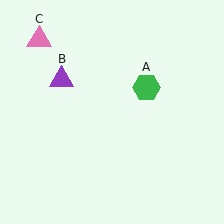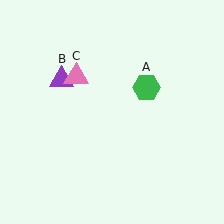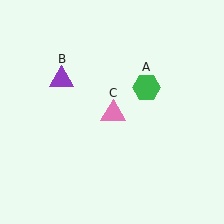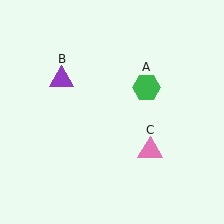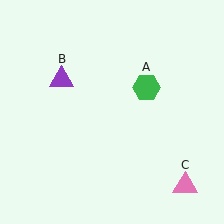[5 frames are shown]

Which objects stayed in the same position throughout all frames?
Green hexagon (object A) and purple triangle (object B) remained stationary.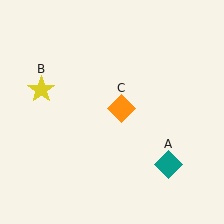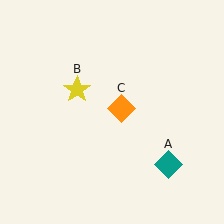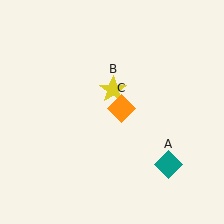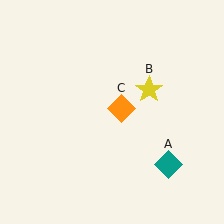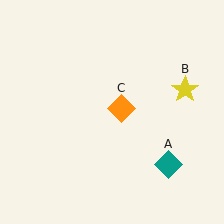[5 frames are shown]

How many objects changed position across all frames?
1 object changed position: yellow star (object B).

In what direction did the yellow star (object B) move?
The yellow star (object B) moved right.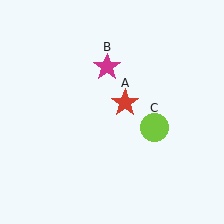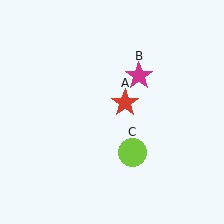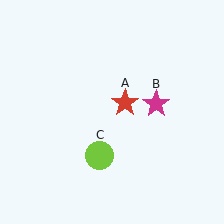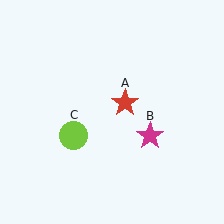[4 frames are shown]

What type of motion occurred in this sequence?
The magenta star (object B), lime circle (object C) rotated clockwise around the center of the scene.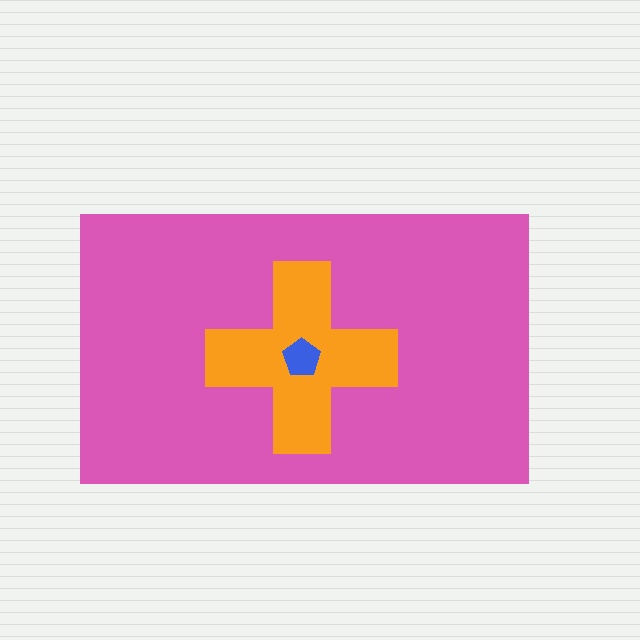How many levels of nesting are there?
3.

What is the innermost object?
The blue pentagon.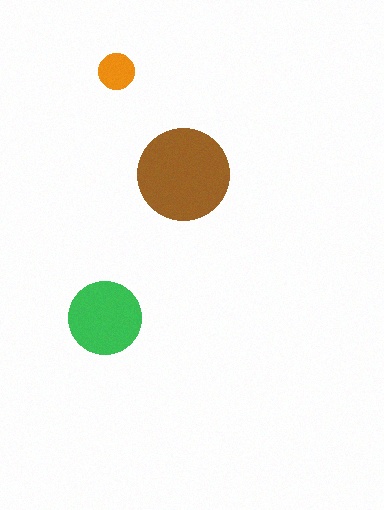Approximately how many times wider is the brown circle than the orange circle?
About 2.5 times wider.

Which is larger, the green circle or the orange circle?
The green one.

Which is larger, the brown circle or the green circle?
The brown one.